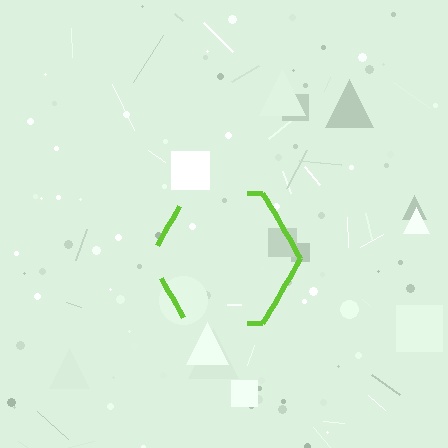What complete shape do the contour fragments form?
The contour fragments form a hexagon.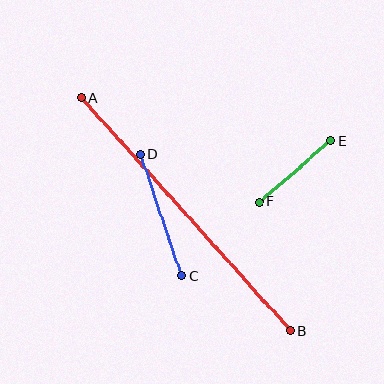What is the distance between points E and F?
The distance is approximately 94 pixels.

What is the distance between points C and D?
The distance is approximately 129 pixels.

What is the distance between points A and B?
The distance is approximately 313 pixels.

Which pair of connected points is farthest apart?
Points A and B are farthest apart.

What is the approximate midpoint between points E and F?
The midpoint is at approximately (295, 171) pixels.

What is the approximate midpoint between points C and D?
The midpoint is at approximately (161, 215) pixels.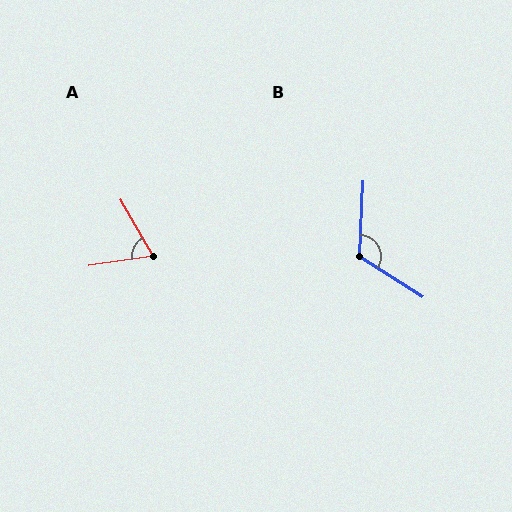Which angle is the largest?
B, at approximately 120 degrees.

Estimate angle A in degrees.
Approximately 69 degrees.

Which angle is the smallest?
A, at approximately 69 degrees.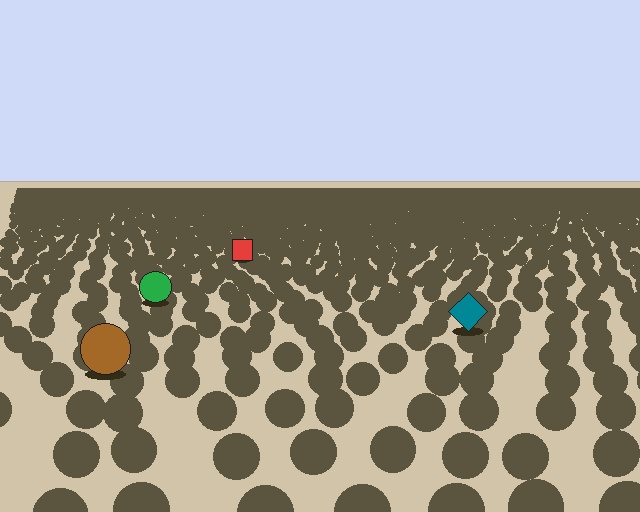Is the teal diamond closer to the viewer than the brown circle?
No. The brown circle is closer — you can tell from the texture gradient: the ground texture is coarser near it.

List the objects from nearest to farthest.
From nearest to farthest: the brown circle, the teal diamond, the green circle, the red square.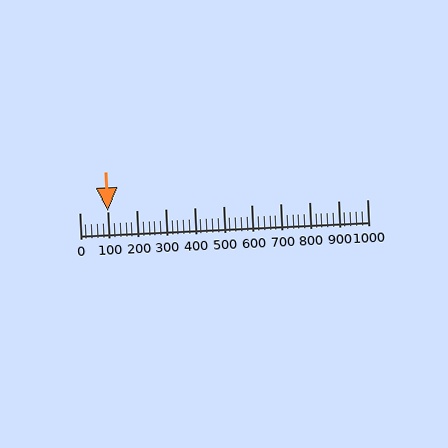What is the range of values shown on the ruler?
The ruler shows values from 0 to 1000.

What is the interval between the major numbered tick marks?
The major tick marks are spaced 100 units apart.